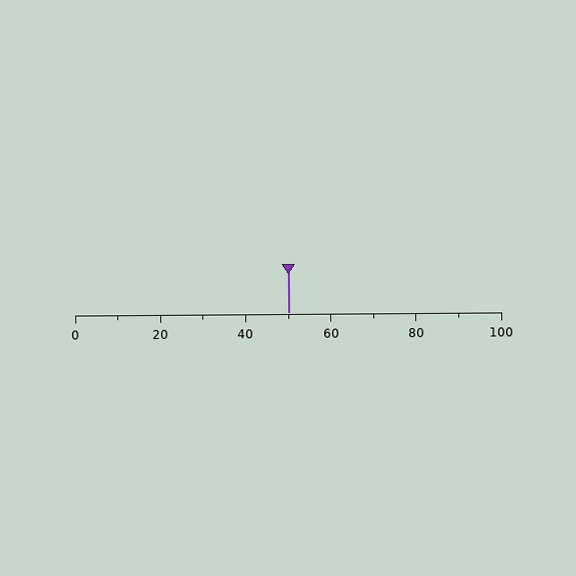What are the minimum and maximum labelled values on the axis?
The axis runs from 0 to 100.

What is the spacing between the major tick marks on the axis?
The major ticks are spaced 20 apart.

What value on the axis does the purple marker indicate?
The marker indicates approximately 50.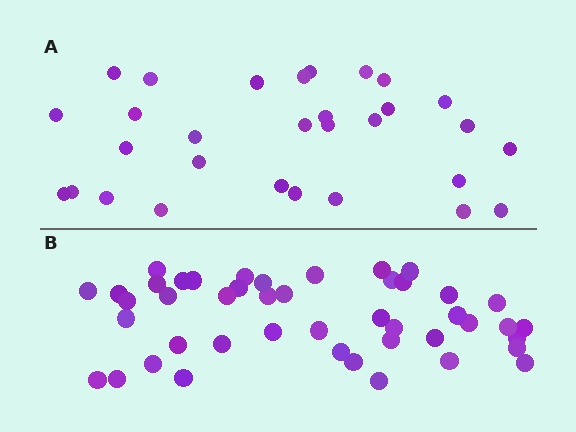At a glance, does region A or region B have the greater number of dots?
Region B (the bottom region) has more dots.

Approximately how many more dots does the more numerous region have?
Region B has approximately 15 more dots than region A.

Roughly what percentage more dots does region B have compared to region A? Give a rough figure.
About 50% more.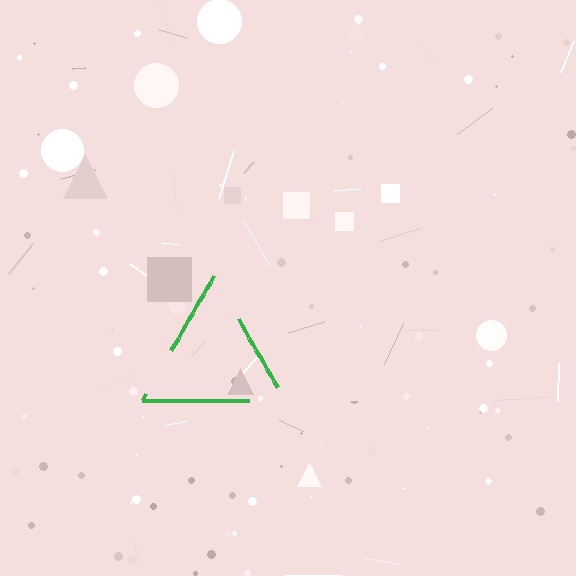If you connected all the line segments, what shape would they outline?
They would outline a triangle.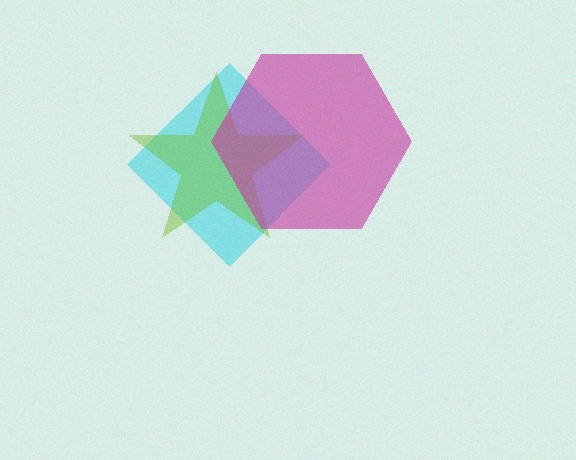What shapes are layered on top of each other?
The layered shapes are: a cyan diamond, a lime star, a magenta hexagon.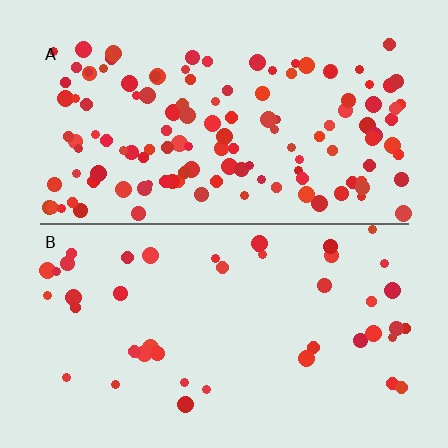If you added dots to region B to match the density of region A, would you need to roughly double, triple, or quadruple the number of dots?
Approximately triple.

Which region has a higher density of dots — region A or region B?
A (the top).